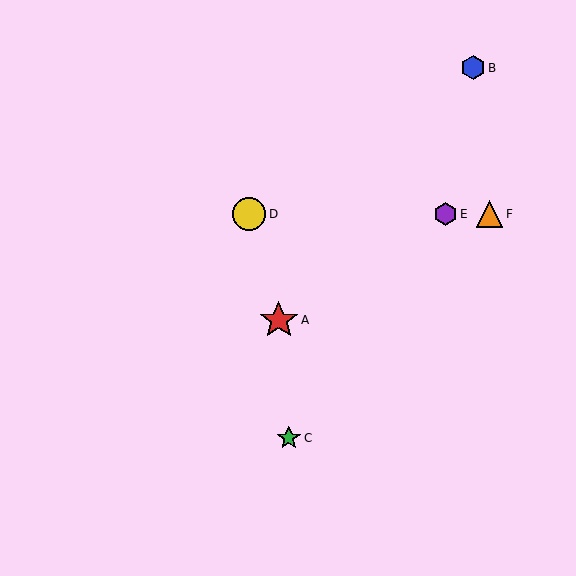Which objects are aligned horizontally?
Objects D, E, F are aligned horizontally.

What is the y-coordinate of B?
Object B is at y≈68.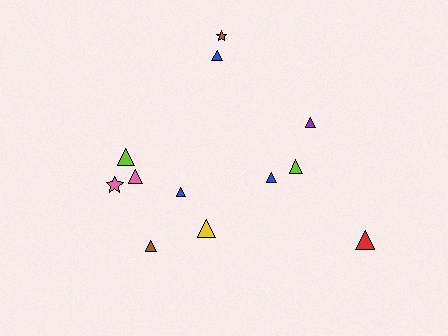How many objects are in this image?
There are 12 objects.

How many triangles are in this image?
There are 10 triangles.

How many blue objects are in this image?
There are 3 blue objects.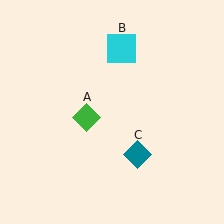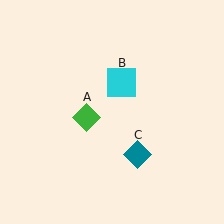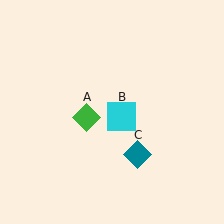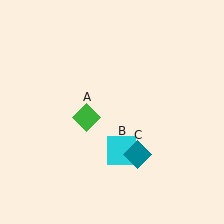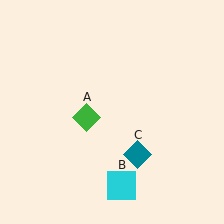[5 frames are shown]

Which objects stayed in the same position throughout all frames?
Green diamond (object A) and teal diamond (object C) remained stationary.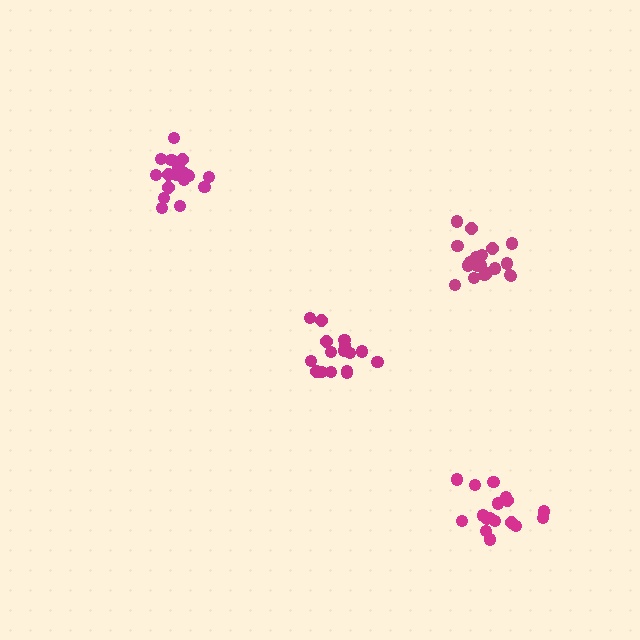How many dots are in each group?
Group 1: 17 dots, Group 2: 20 dots, Group 3: 17 dots, Group 4: 20 dots (74 total).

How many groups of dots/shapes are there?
There are 4 groups.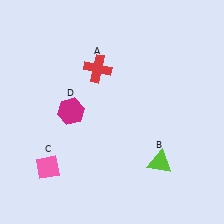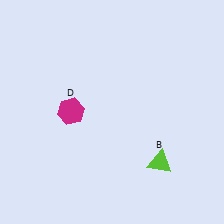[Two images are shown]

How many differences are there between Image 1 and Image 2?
There are 2 differences between the two images.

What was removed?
The pink diamond (C), the red cross (A) were removed in Image 2.